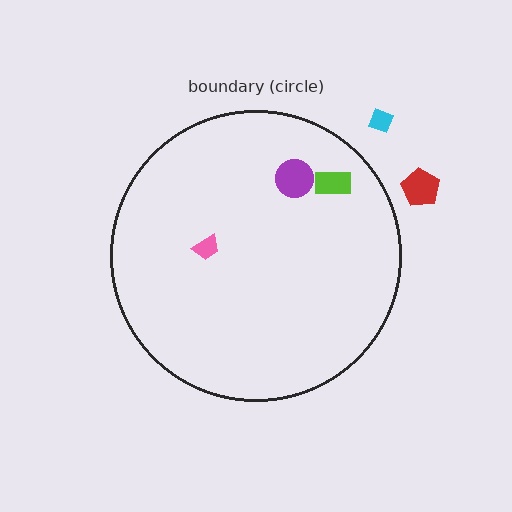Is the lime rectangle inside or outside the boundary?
Inside.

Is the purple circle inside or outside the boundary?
Inside.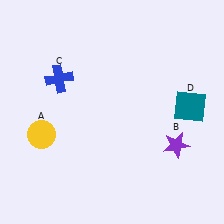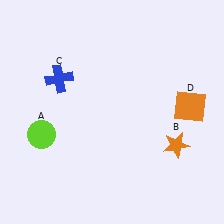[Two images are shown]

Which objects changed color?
A changed from yellow to lime. B changed from purple to orange. D changed from teal to orange.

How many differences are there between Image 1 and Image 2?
There are 3 differences between the two images.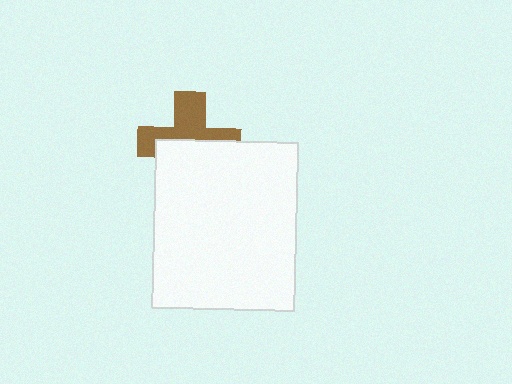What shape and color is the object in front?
The object in front is a white rectangle.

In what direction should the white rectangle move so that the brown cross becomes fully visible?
The white rectangle should move down. That is the shortest direction to clear the overlap and leave the brown cross fully visible.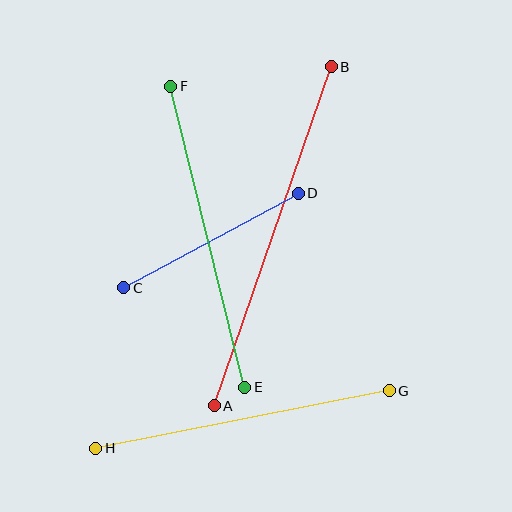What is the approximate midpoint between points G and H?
The midpoint is at approximately (243, 420) pixels.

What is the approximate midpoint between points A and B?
The midpoint is at approximately (273, 236) pixels.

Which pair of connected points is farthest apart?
Points A and B are farthest apart.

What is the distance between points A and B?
The distance is approximately 358 pixels.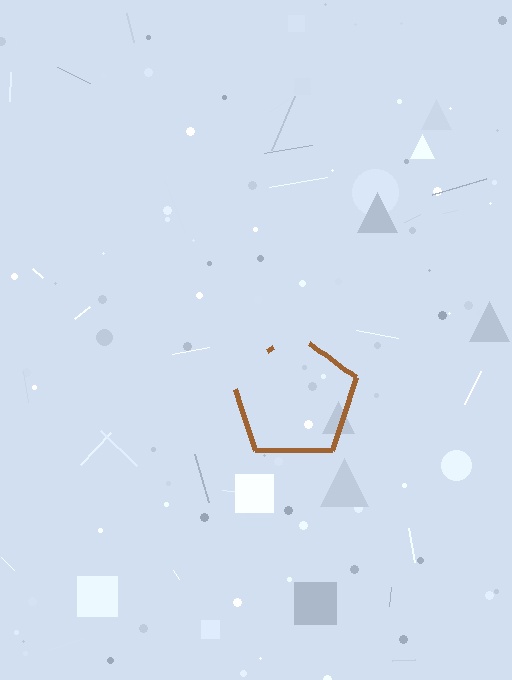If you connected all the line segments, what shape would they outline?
They would outline a pentagon.